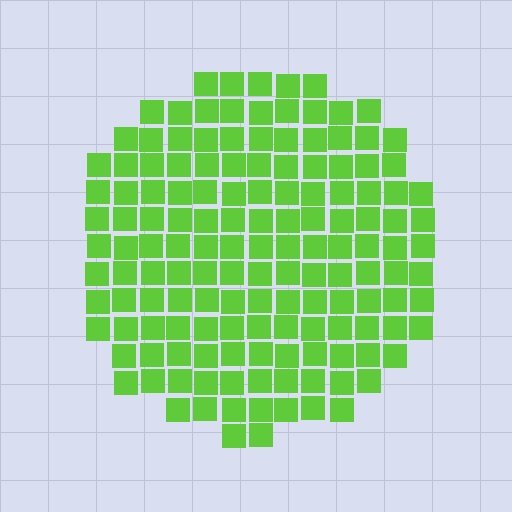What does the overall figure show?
The overall figure shows a circle.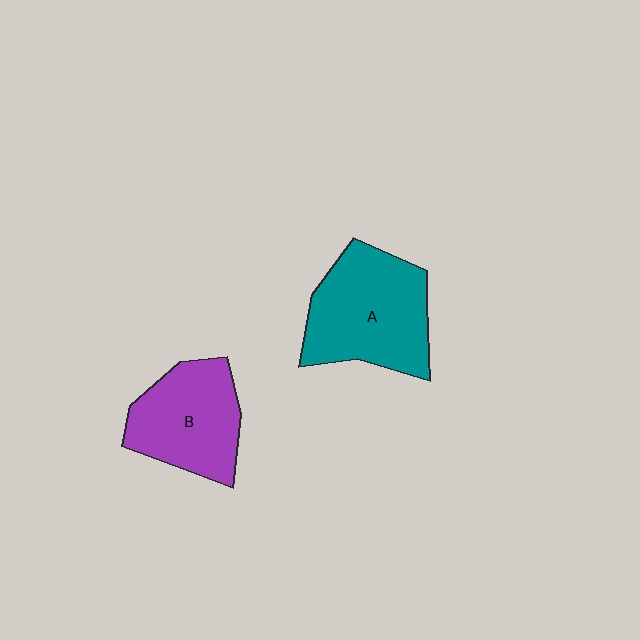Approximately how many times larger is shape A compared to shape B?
Approximately 1.2 times.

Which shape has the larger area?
Shape A (teal).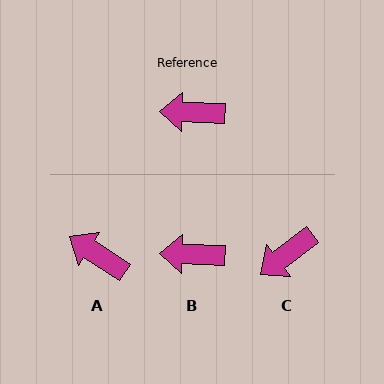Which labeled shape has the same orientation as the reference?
B.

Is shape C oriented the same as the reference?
No, it is off by about 40 degrees.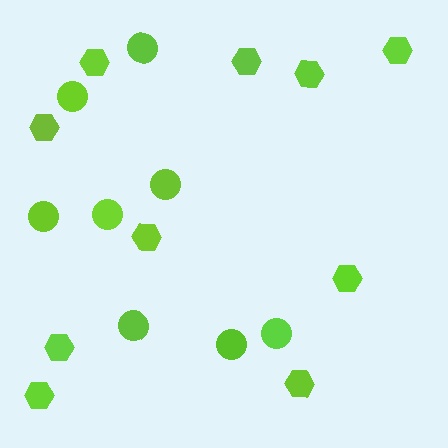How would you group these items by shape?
There are 2 groups: one group of hexagons (10) and one group of circles (8).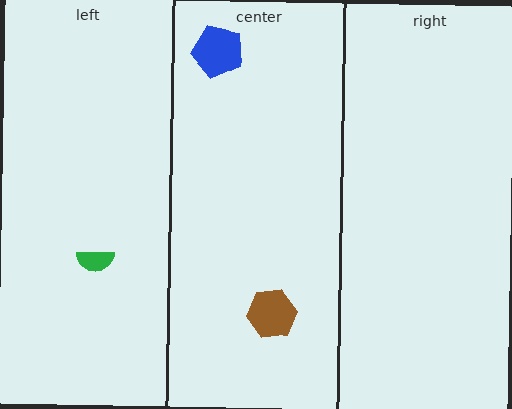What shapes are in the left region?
The green semicircle.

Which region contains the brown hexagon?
The center region.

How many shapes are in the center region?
2.